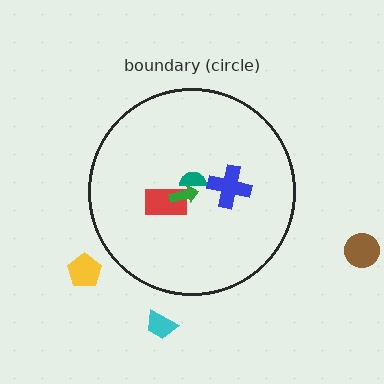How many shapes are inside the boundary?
4 inside, 3 outside.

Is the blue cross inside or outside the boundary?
Inside.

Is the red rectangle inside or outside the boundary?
Inside.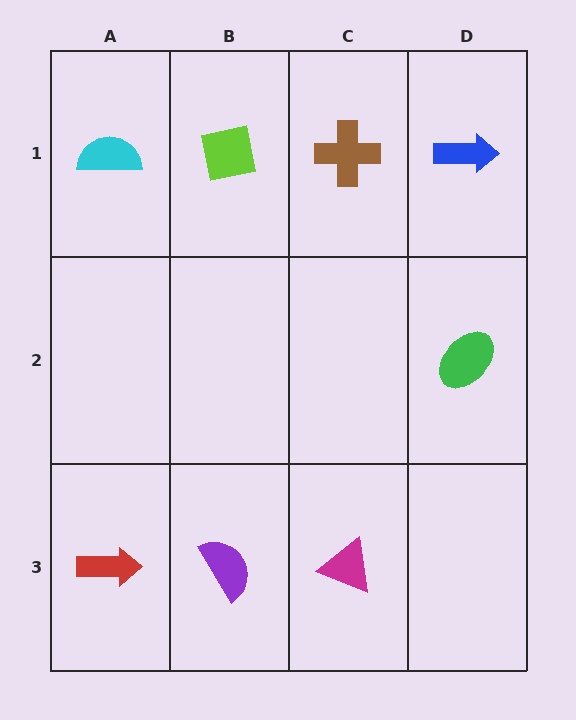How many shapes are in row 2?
1 shape.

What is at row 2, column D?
A green ellipse.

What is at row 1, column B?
A lime square.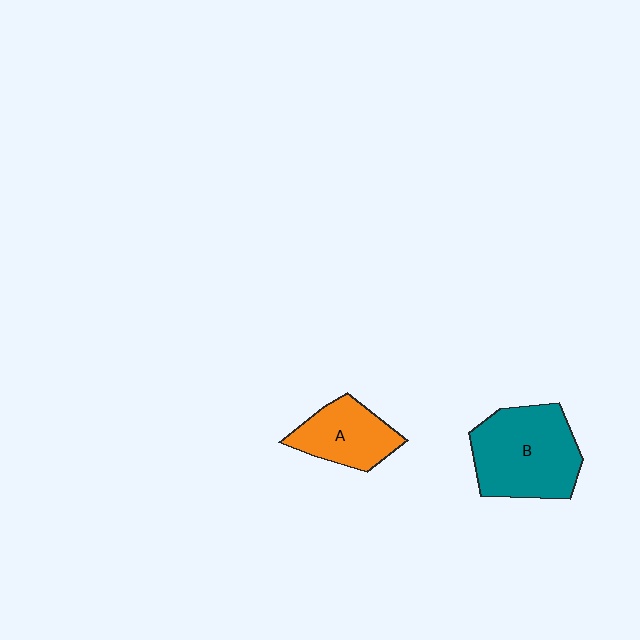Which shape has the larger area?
Shape B (teal).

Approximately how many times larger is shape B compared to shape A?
Approximately 1.6 times.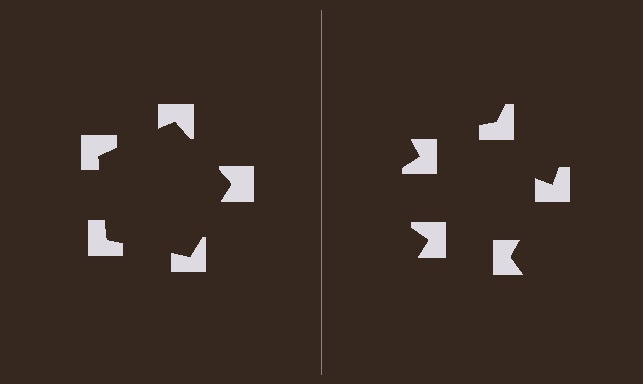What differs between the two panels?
The notched squares are positioned identically on both sides; only the wedge orientations differ. On the left they align to a pentagon; on the right they are misaligned.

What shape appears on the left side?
An illusory pentagon.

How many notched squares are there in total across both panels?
10 — 5 on each side.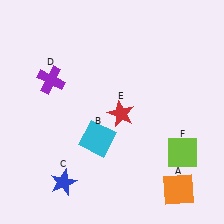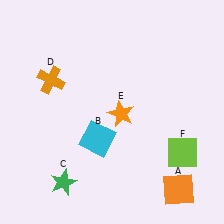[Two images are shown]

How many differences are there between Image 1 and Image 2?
There are 3 differences between the two images.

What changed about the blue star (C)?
In Image 1, C is blue. In Image 2, it changed to green.